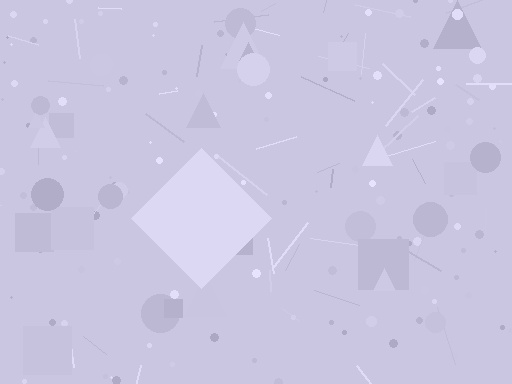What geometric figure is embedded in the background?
A diamond is embedded in the background.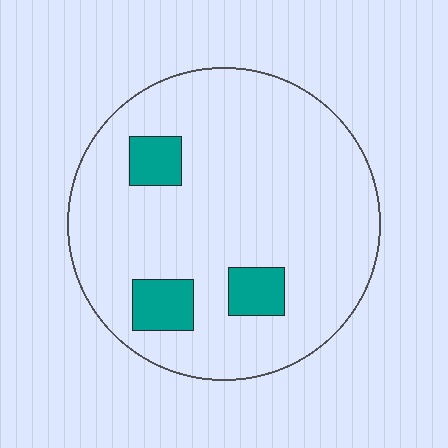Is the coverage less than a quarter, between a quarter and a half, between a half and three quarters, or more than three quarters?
Less than a quarter.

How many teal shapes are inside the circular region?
3.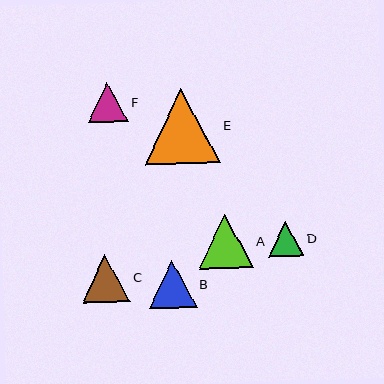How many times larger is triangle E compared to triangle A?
Triangle E is approximately 1.4 times the size of triangle A.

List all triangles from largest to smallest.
From largest to smallest: E, A, B, C, F, D.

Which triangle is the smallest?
Triangle D is the smallest with a size of approximately 35 pixels.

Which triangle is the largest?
Triangle E is the largest with a size of approximately 75 pixels.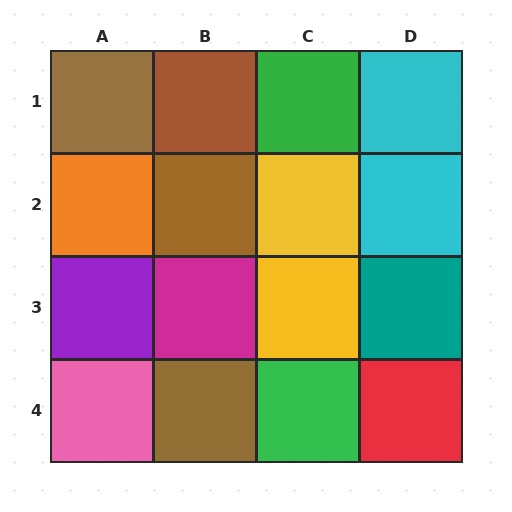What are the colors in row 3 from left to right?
Purple, magenta, yellow, teal.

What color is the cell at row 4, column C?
Green.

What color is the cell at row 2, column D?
Cyan.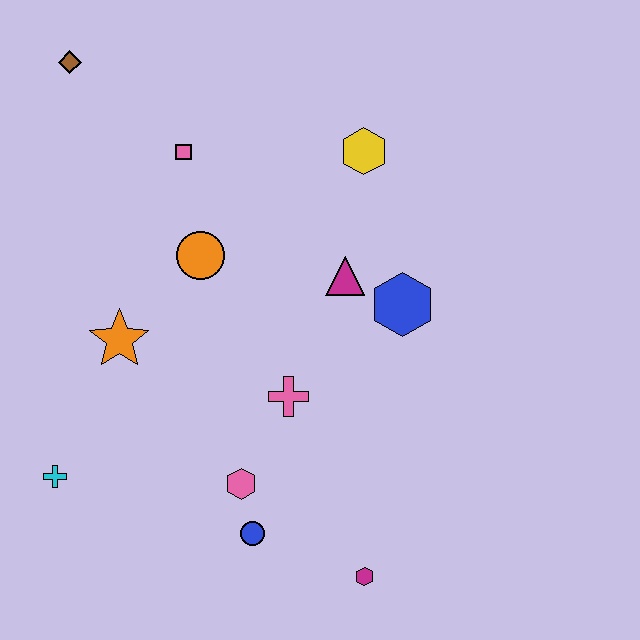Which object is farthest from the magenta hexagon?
The brown diamond is farthest from the magenta hexagon.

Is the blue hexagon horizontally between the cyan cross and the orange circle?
No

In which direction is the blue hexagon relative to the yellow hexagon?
The blue hexagon is below the yellow hexagon.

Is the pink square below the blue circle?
No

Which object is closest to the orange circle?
The pink square is closest to the orange circle.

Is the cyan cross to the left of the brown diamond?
Yes